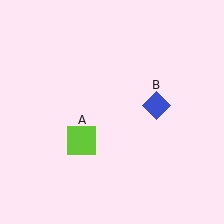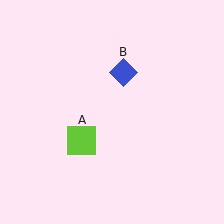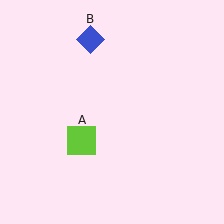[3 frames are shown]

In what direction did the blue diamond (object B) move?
The blue diamond (object B) moved up and to the left.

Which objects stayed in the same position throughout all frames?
Lime square (object A) remained stationary.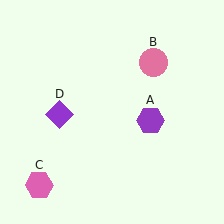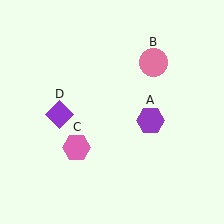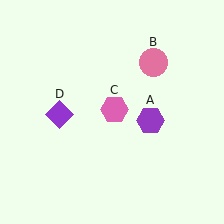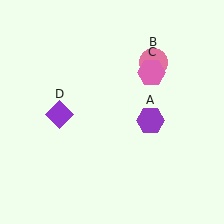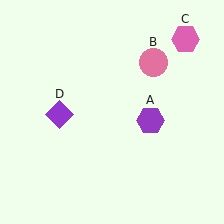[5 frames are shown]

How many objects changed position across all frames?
1 object changed position: pink hexagon (object C).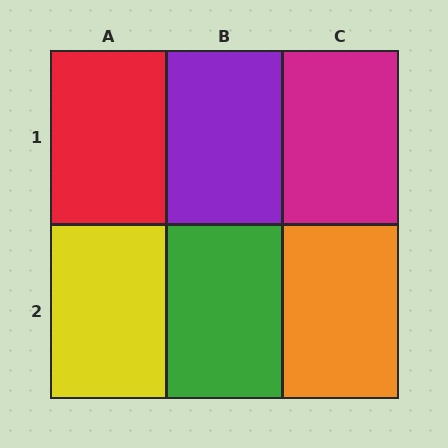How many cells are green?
1 cell is green.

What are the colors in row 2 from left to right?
Yellow, green, orange.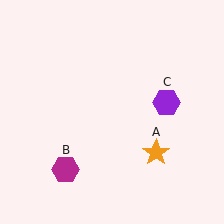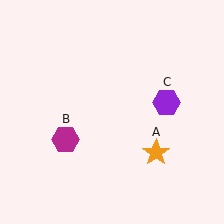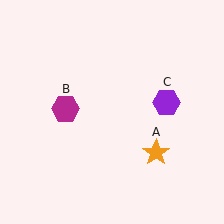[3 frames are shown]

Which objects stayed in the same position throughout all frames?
Orange star (object A) and purple hexagon (object C) remained stationary.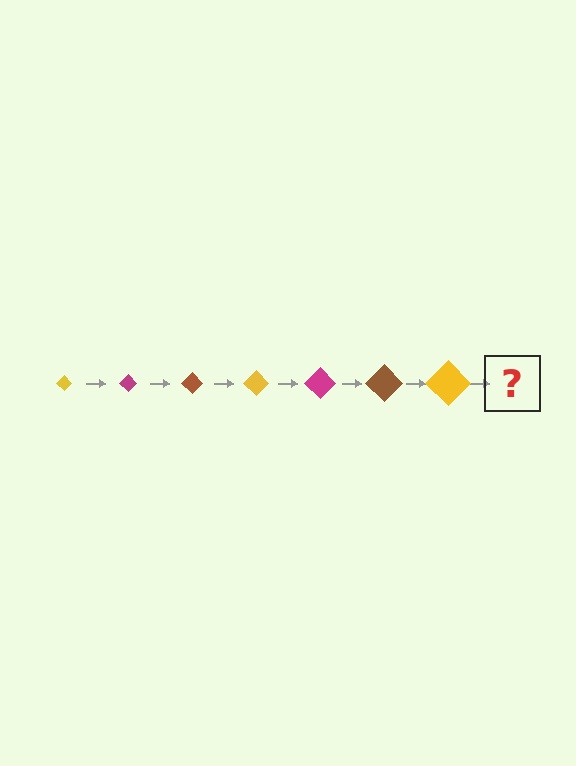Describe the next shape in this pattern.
It should be a magenta diamond, larger than the previous one.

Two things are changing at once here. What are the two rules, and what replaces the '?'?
The two rules are that the diamond grows larger each step and the color cycles through yellow, magenta, and brown. The '?' should be a magenta diamond, larger than the previous one.